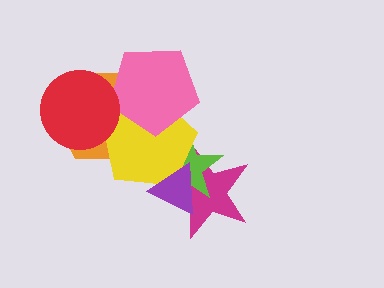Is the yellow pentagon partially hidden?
Yes, it is partially covered by another shape.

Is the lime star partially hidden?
Yes, it is partially covered by another shape.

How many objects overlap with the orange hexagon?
3 objects overlap with the orange hexagon.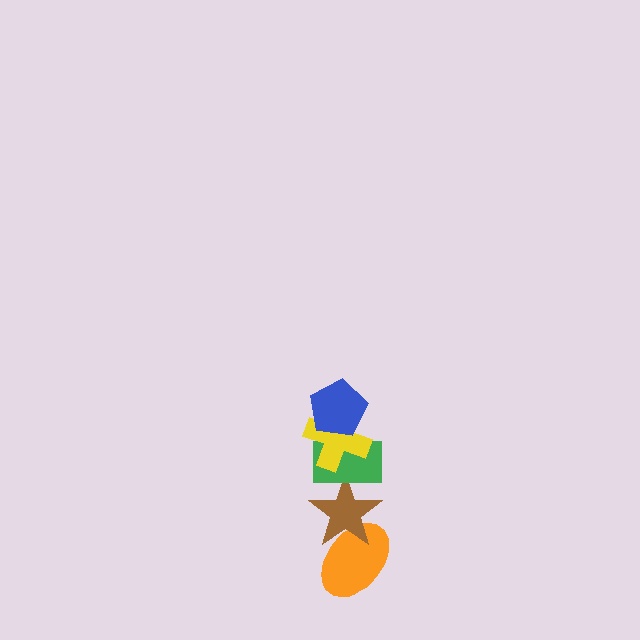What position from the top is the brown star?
The brown star is 4th from the top.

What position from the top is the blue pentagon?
The blue pentagon is 1st from the top.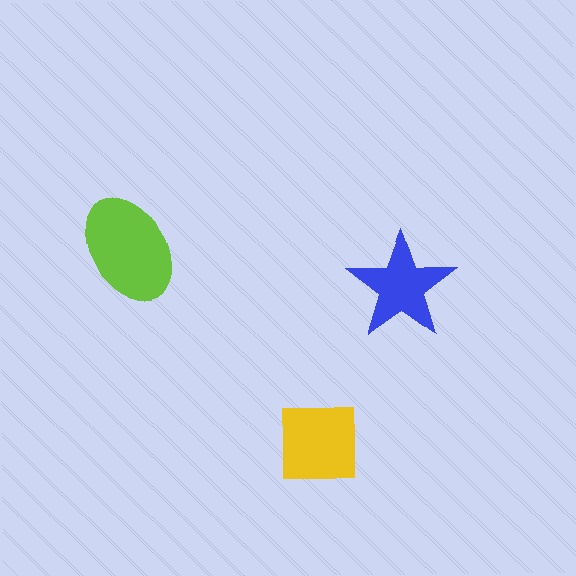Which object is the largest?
The lime ellipse.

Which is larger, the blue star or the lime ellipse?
The lime ellipse.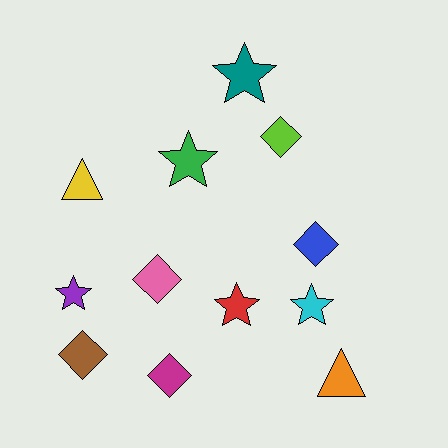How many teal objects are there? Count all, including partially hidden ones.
There is 1 teal object.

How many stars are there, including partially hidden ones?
There are 5 stars.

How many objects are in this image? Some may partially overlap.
There are 12 objects.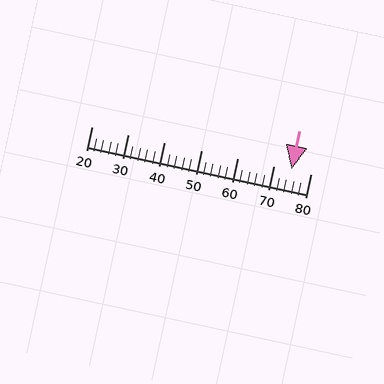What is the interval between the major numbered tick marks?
The major tick marks are spaced 10 units apart.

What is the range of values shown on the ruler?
The ruler shows values from 20 to 80.